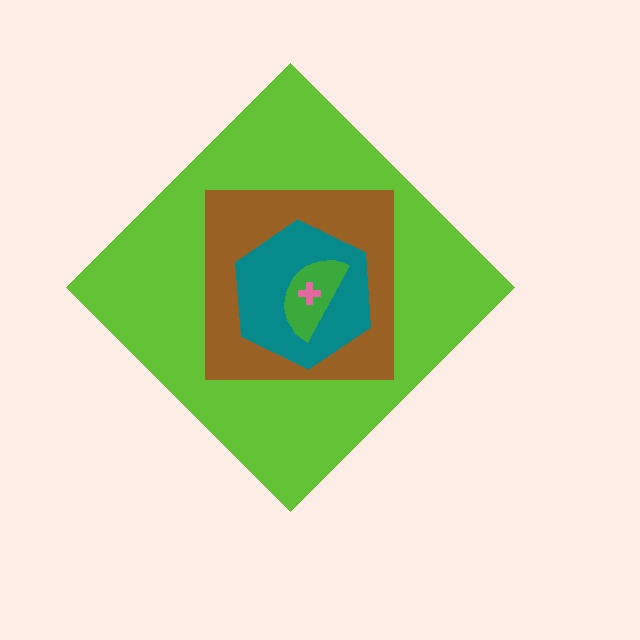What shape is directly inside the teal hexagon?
The green semicircle.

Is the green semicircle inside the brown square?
Yes.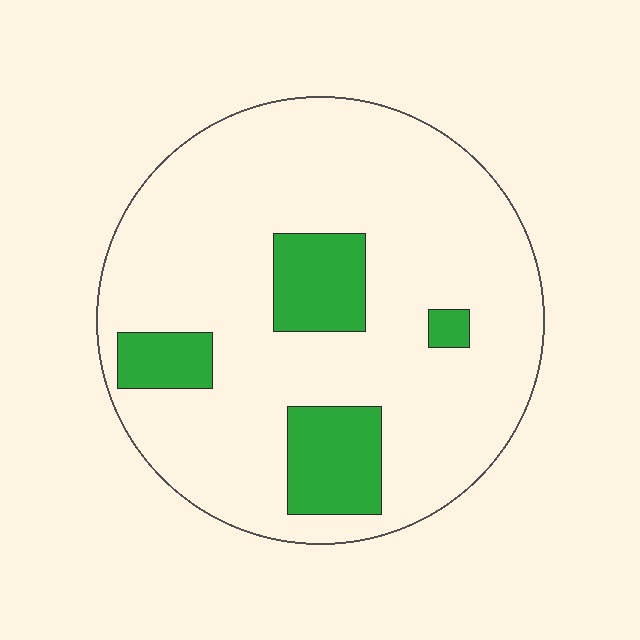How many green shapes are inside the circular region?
4.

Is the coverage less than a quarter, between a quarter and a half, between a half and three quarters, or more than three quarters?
Less than a quarter.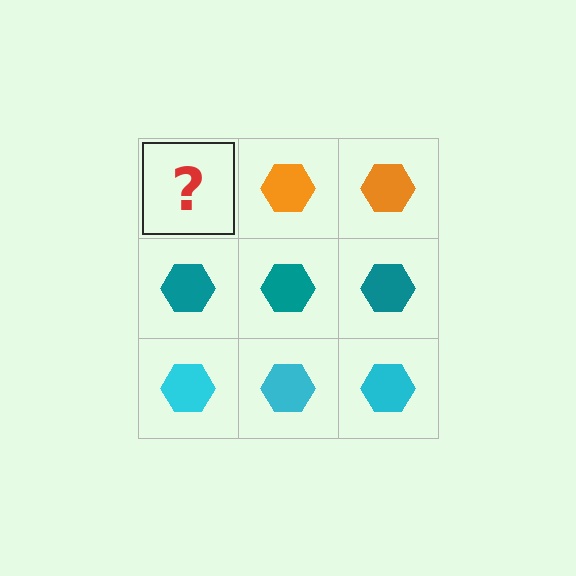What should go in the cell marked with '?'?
The missing cell should contain an orange hexagon.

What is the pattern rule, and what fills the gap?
The rule is that each row has a consistent color. The gap should be filled with an orange hexagon.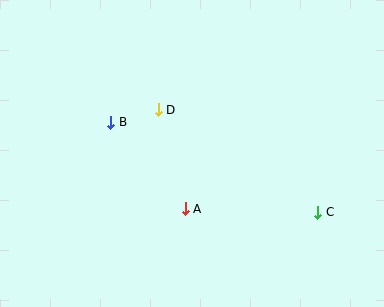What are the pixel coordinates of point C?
Point C is at (318, 212).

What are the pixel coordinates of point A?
Point A is at (185, 209).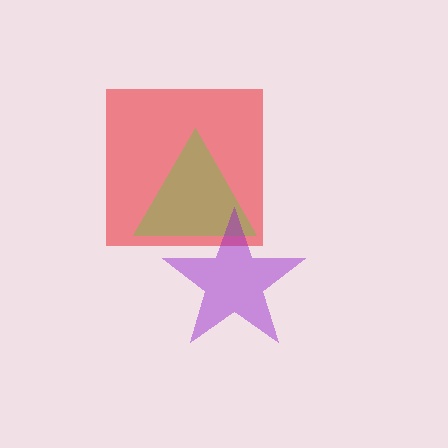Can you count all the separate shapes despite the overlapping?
Yes, there are 3 separate shapes.